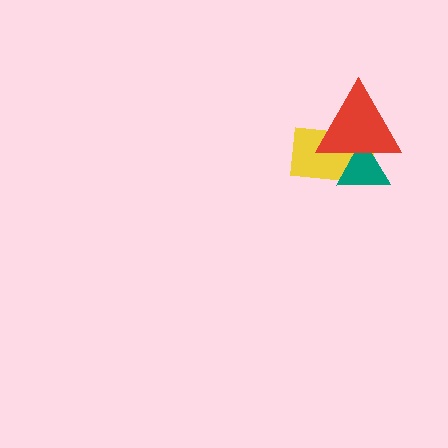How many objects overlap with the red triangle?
2 objects overlap with the red triangle.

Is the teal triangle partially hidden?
Yes, it is partially covered by another shape.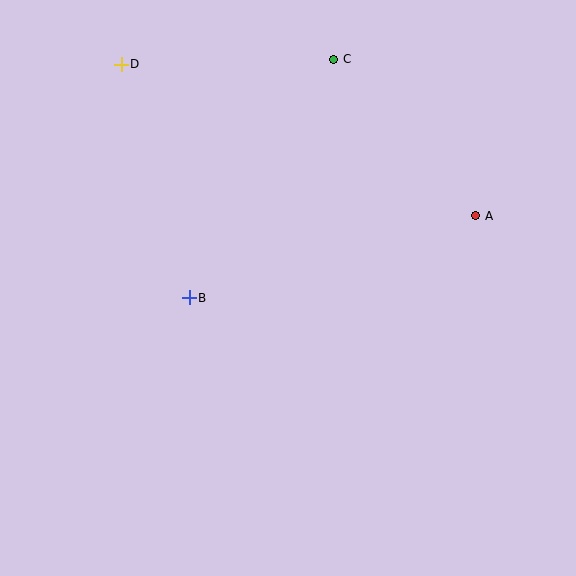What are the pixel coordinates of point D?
Point D is at (121, 64).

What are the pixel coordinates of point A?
Point A is at (476, 216).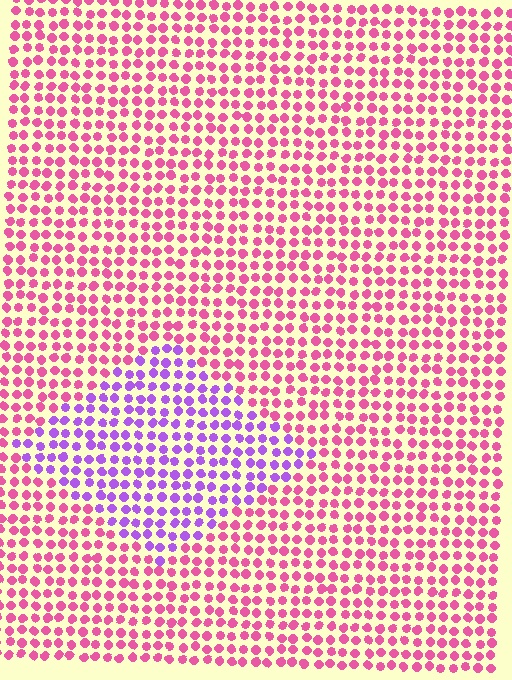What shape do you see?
I see a diamond.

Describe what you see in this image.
The image is filled with small pink elements in a uniform arrangement. A diamond-shaped region is visible where the elements are tinted to a slightly different hue, forming a subtle color boundary.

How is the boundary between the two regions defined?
The boundary is defined purely by a slight shift in hue (about 52 degrees). Spacing, size, and orientation are identical on both sides.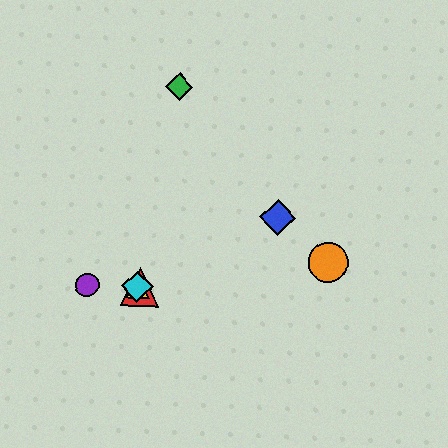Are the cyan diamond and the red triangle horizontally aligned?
Yes, both are at y≈287.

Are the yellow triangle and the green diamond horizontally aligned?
No, the yellow triangle is at y≈287 and the green diamond is at y≈87.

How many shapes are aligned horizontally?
4 shapes (the red triangle, the yellow triangle, the purple circle, the cyan diamond) are aligned horizontally.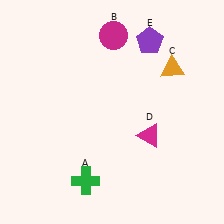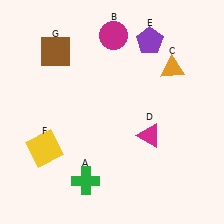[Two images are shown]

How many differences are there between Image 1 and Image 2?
There are 2 differences between the two images.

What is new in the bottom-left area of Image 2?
A yellow square (F) was added in the bottom-left area of Image 2.